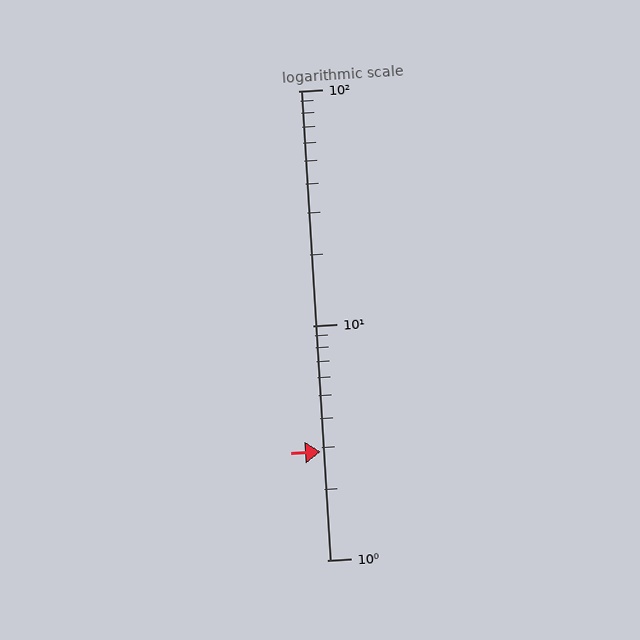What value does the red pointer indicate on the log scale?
The pointer indicates approximately 2.9.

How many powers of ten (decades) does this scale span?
The scale spans 2 decades, from 1 to 100.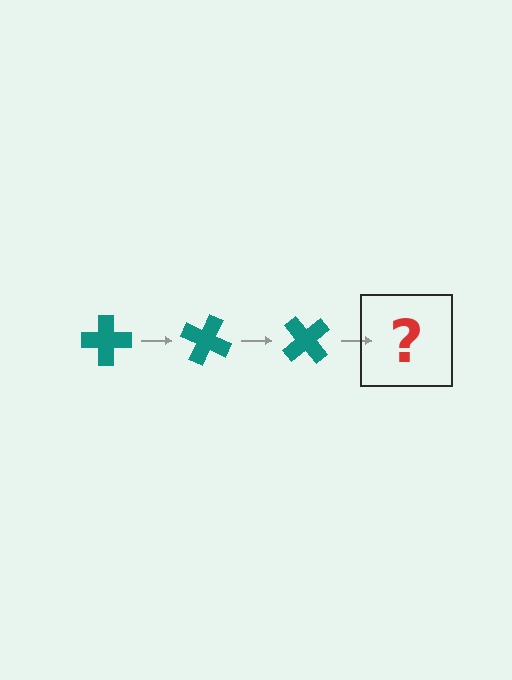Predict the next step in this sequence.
The next step is a teal cross rotated 75 degrees.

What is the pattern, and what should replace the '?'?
The pattern is that the cross rotates 25 degrees each step. The '?' should be a teal cross rotated 75 degrees.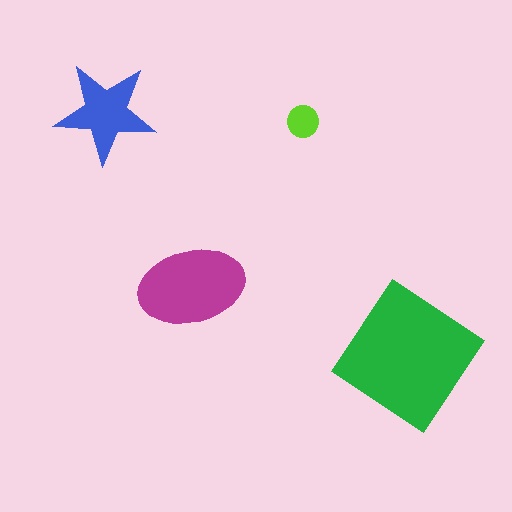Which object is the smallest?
The lime circle.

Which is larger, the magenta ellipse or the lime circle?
The magenta ellipse.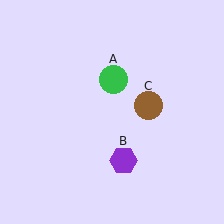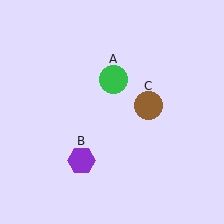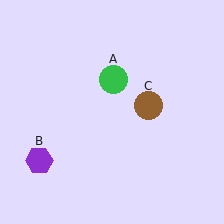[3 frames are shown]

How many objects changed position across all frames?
1 object changed position: purple hexagon (object B).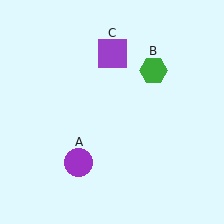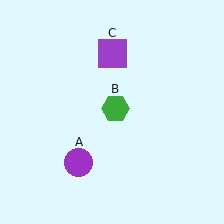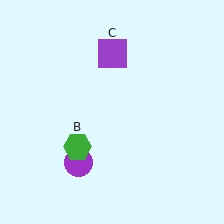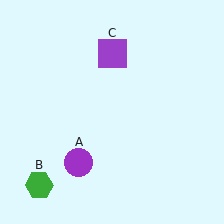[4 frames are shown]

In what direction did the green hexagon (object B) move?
The green hexagon (object B) moved down and to the left.